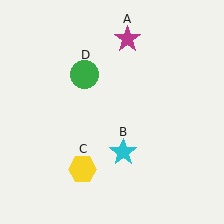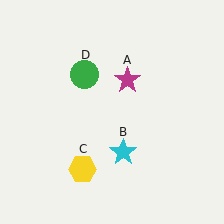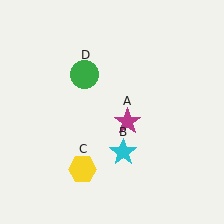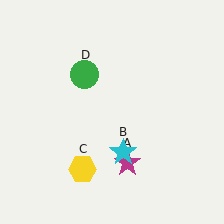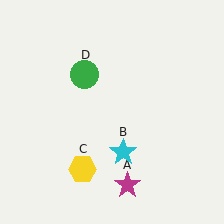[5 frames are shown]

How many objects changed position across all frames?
1 object changed position: magenta star (object A).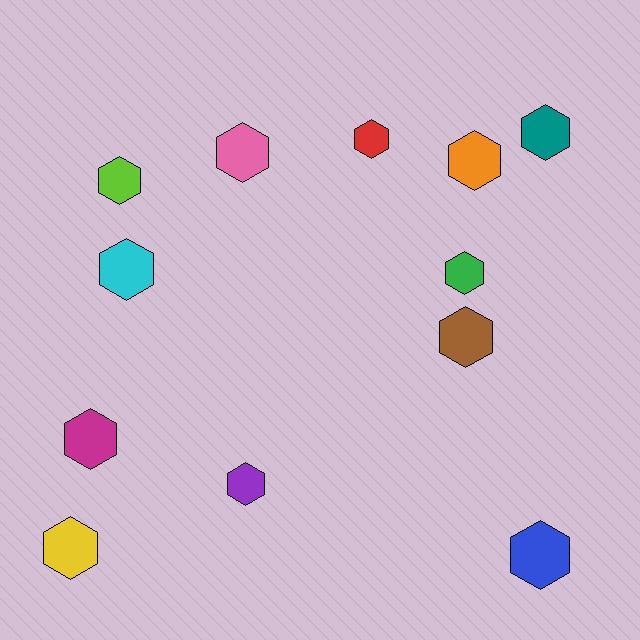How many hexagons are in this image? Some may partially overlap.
There are 12 hexagons.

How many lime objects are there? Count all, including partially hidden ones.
There is 1 lime object.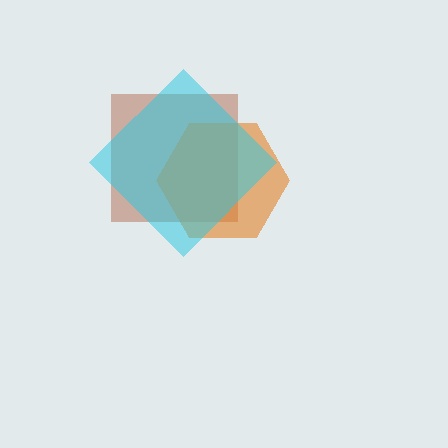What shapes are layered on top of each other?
The layered shapes are: a brown square, an orange hexagon, a cyan diamond.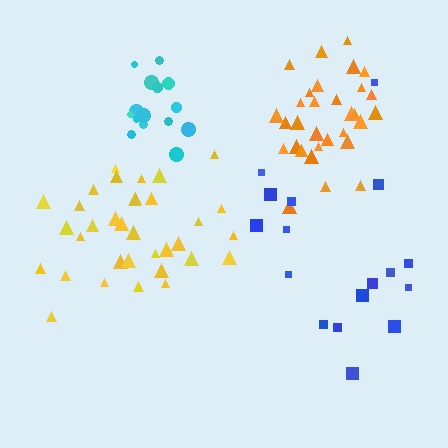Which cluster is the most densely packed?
Orange.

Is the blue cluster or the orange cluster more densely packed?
Orange.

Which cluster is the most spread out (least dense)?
Blue.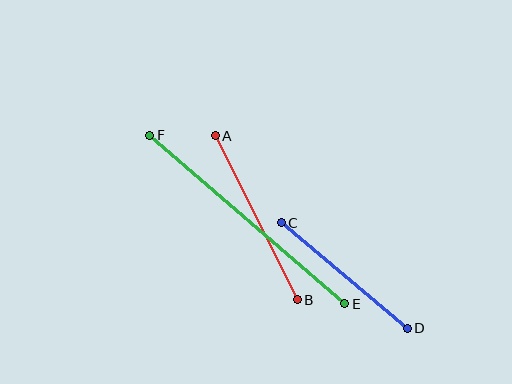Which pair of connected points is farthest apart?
Points E and F are farthest apart.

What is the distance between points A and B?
The distance is approximately 183 pixels.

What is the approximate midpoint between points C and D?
The midpoint is at approximately (344, 276) pixels.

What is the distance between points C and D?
The distance is approximately 164 pixels.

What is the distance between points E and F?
The distance is approximately 258 pixels.